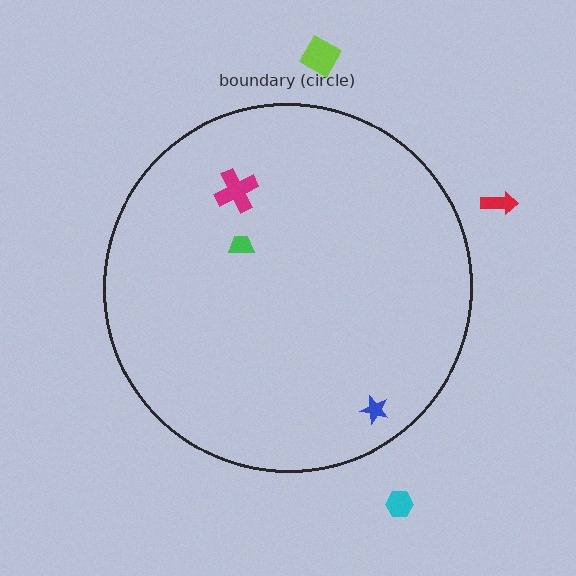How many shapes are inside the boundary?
3 inside, 3 outside.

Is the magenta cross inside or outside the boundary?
Inside.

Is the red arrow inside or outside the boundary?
Outside.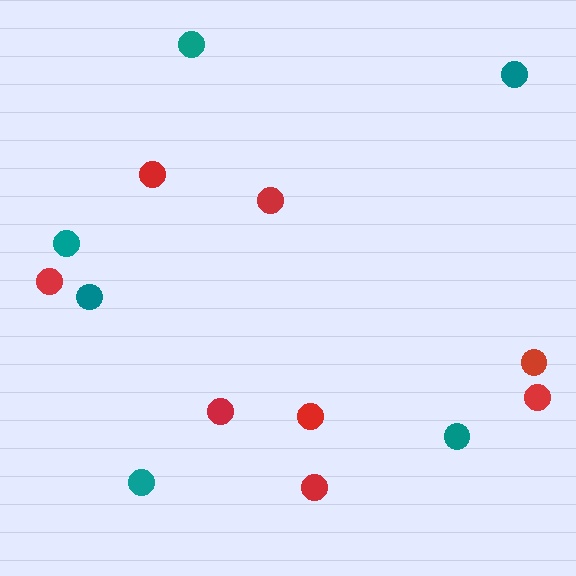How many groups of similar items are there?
There are 2 groups: one group of red circles (8) and one group of teal circles (6).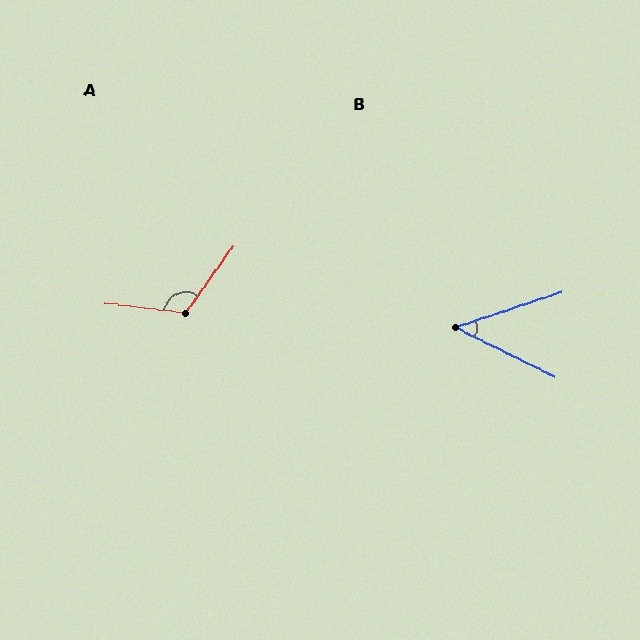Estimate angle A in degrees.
Approximately 119 degrees.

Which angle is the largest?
A, at approximately 119 degrees.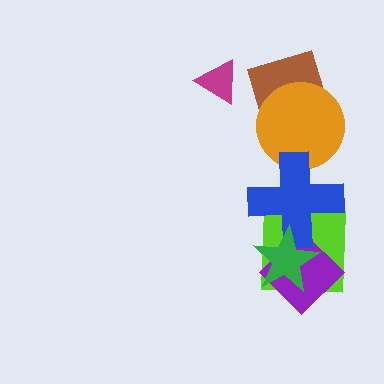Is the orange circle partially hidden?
Yes, it is partially covered by another shape.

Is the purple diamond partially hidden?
Yes, it is partially covered by another shape.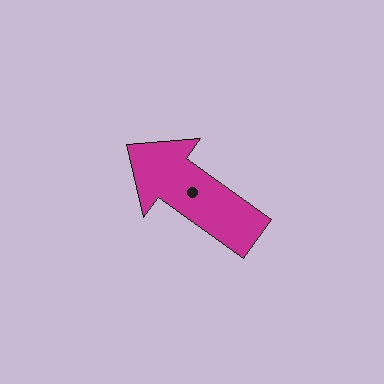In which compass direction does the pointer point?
Northwest.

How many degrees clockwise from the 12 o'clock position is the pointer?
Approximately 306 degrees.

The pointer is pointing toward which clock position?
Roughly 10 o'clock.